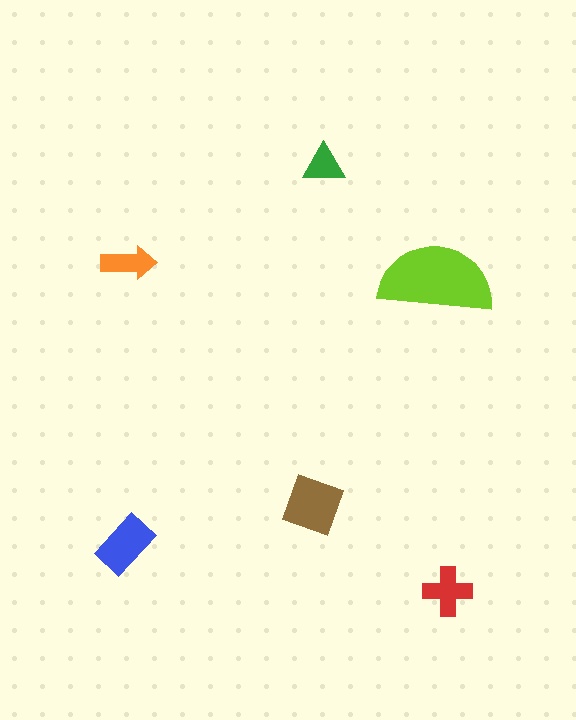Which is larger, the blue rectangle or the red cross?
The blue rectangle.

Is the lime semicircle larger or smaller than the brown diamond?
Larger.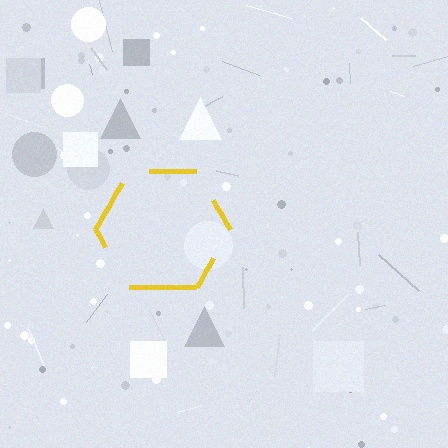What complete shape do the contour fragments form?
The contour fragments form a hexagon.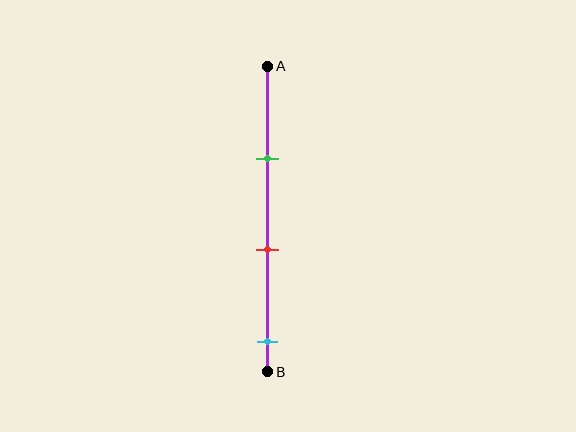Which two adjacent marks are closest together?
The green and red marks are the closest adjacent pair.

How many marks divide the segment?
There are 3 marks dividing the segment.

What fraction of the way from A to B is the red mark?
The red mark is approximately 60% (0.6) of the way from A to B.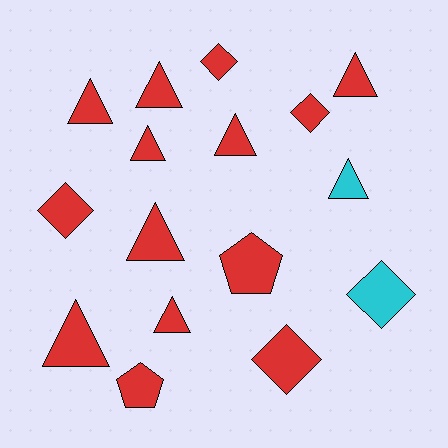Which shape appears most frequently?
Triangle, with 9 objects.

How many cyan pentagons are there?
There are no cyan pentagons.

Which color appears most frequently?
Red, with 14 objects.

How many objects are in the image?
There are 16 objects.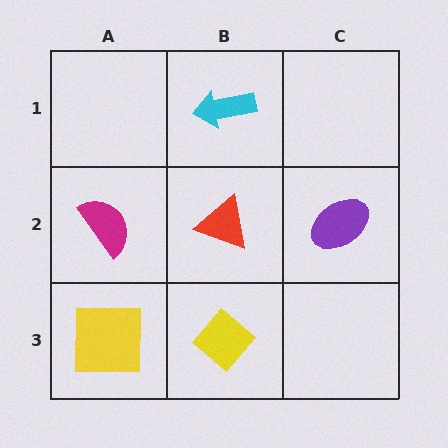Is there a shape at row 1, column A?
No, that cell is empty.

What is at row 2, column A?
A magenta semicircle.